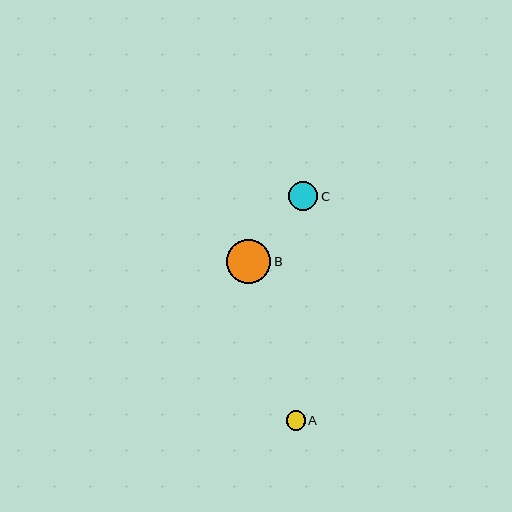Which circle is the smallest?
Circle A is the smallest with a size of approximately 19 pixels.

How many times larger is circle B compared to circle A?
Circle B is approximately 2.3 times the size of circle A.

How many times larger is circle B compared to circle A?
Circle B is approximately 2.3 times the size of circle A.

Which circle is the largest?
Circle B is the largest with a size of approximately 44 pixels.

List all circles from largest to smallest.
From largest to smallest: B, C, A.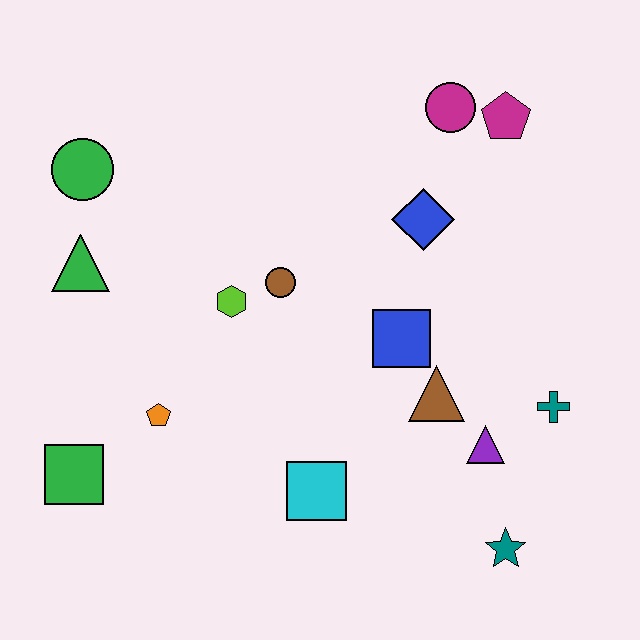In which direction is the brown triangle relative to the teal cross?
The brown triangle is to the left of the teal cross.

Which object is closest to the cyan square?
The brown triangle is closest to the cyan square.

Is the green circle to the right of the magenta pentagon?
No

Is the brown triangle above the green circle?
No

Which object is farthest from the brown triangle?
The green circle is farthest from the brown triangle.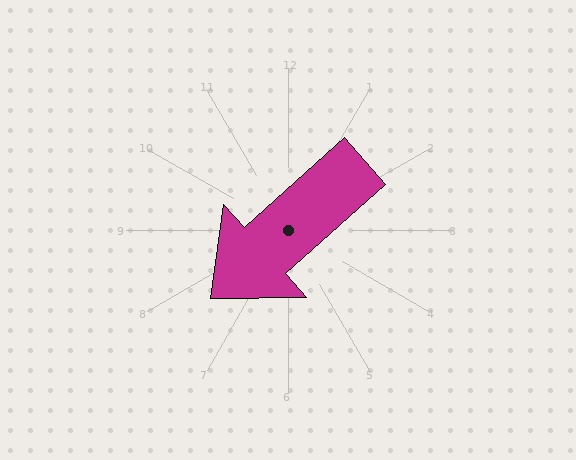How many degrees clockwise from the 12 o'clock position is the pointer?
Approximately 228 degrees.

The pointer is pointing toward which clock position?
Roughly 8 o'clock.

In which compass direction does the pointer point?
Southwest.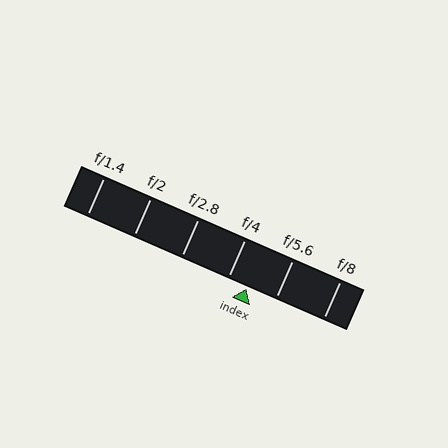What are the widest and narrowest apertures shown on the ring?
The widest aperture shown is f/1.4 and the narrowest is f/8.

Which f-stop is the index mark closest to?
The index mark is closest to f/4.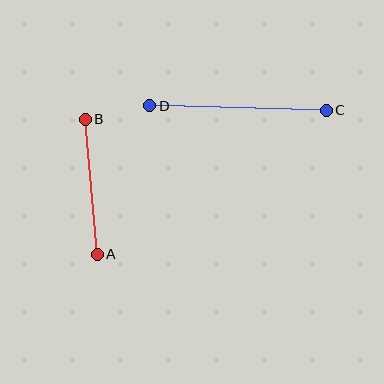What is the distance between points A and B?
The distance is approximately 135 pixels.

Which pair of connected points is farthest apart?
Points C and D are farthest apart.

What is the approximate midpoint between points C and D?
The midpoint is at approximately (238, 108) pixels.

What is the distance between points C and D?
The distance is approximately 176 pixels.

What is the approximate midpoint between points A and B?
The midpoint is at approximately (91, 187) pixels.